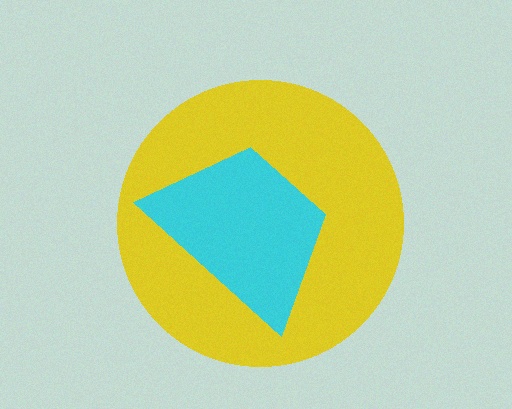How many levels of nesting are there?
2.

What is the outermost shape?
The yellow circle.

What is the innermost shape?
The cyan trapezoid.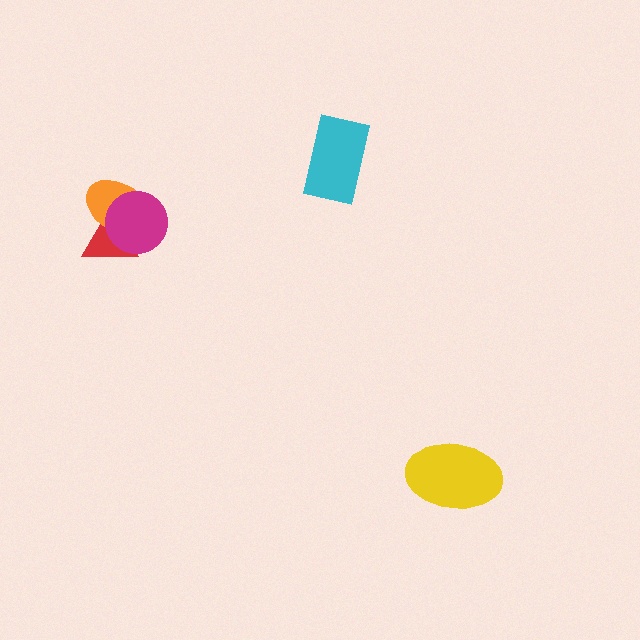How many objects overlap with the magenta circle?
2 objects overlap with the magenta circle.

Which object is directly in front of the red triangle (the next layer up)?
The orange ellipse is directly in front of the red triangle.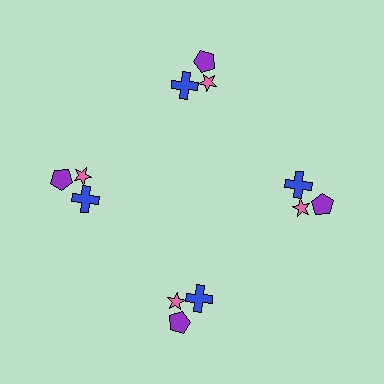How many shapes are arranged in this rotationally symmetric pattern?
There are 12 shapes, arranged in 4 groups of 3.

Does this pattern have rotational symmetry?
Yes, this pattern has 4-fold rotational symmetry. It looks the same after rotating 90 degrees around the center.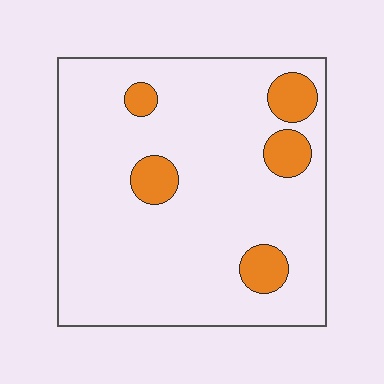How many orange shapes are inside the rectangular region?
5.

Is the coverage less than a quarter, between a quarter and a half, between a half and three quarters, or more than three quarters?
Less than a quarter.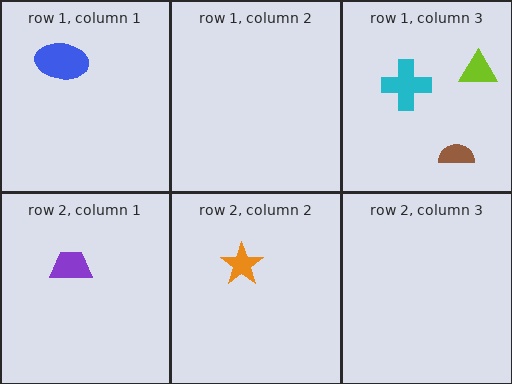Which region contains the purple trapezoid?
The row 2, column 1 region.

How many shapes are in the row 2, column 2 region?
1.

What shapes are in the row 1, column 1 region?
The blue ellipse.